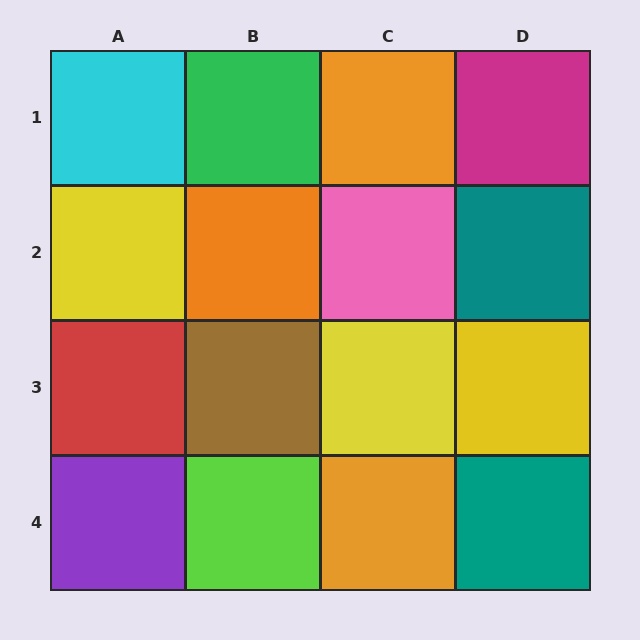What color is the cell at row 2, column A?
Yellow.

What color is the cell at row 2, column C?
Pink.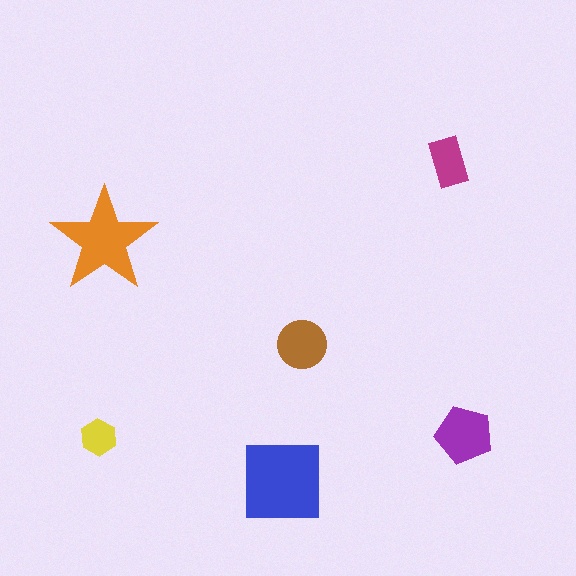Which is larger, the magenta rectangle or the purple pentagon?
The purple pentagon.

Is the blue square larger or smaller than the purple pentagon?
Larger.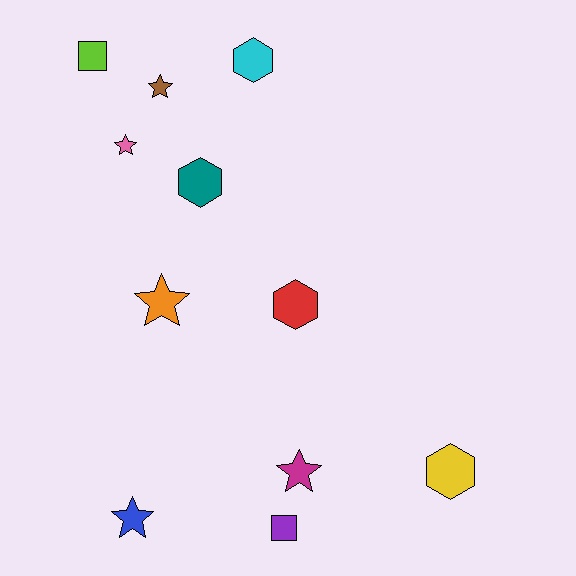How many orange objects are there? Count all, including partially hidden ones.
There is 1 orange object.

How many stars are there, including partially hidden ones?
There are 5 stars.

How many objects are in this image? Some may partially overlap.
There are 11 objects.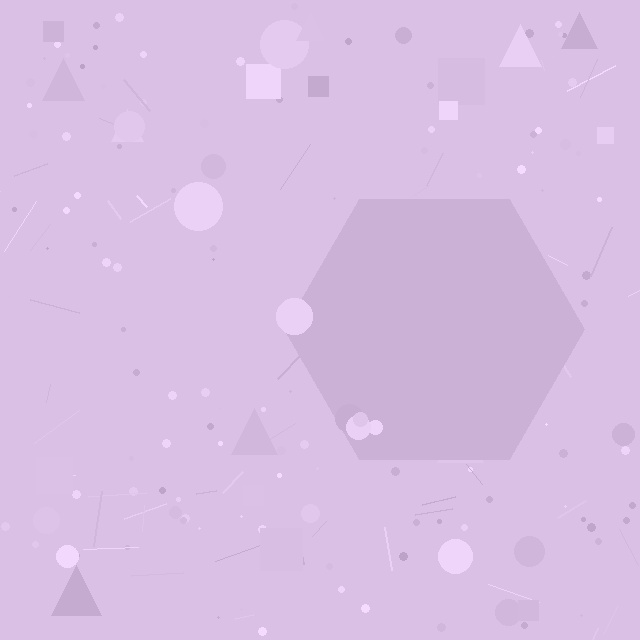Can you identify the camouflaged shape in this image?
The camouflaged shape is a hexagon.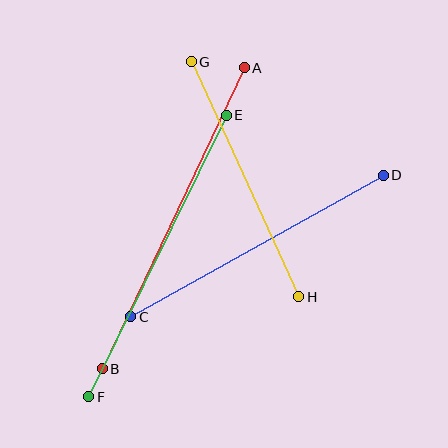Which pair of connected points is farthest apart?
Points A and B are farthest apart.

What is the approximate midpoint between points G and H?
The midpoint is at approximately (245, 179) pixels.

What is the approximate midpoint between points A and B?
The midpoint is at approximately (173, 218) pixels.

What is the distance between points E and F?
The distance is approximately 313 pixels.